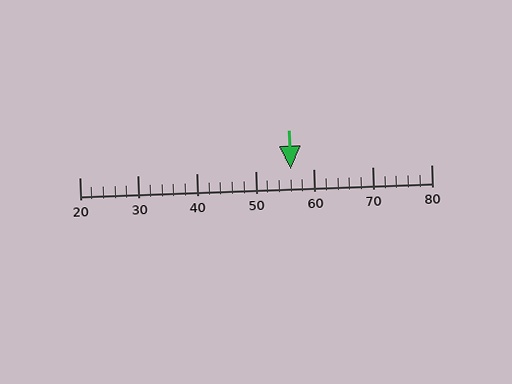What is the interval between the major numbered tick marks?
The major tick marks are spaced 10 units apart.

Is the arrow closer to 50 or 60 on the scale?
The arrow is closer to 60.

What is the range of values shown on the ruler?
The ruler shows values from 20 to 80.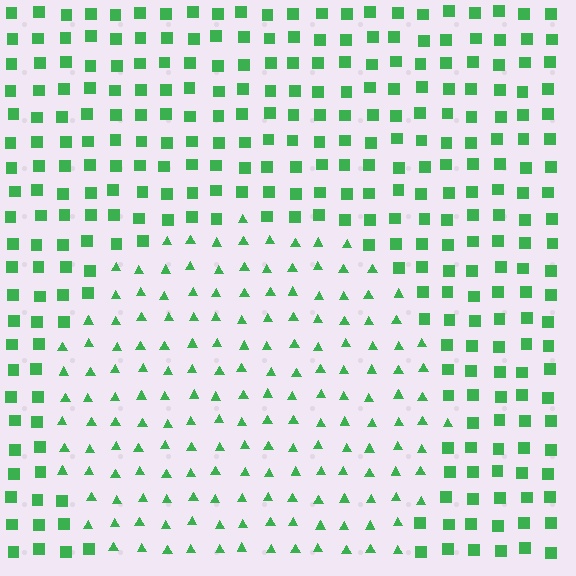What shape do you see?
I see a circle.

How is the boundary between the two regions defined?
The boundary is defined by a change in element shape: triangles inside vs. squares outside. All elements share the same color and spacing.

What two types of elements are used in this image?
The image uses triangles inside the circle region and squares outside it.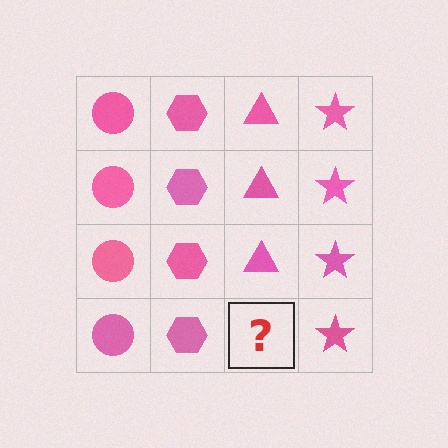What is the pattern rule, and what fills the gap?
The rule is that each column has a consistent shape. The gap should be filled with a pink triangle.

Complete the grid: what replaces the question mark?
The question mark should be replaced with a pink triangle.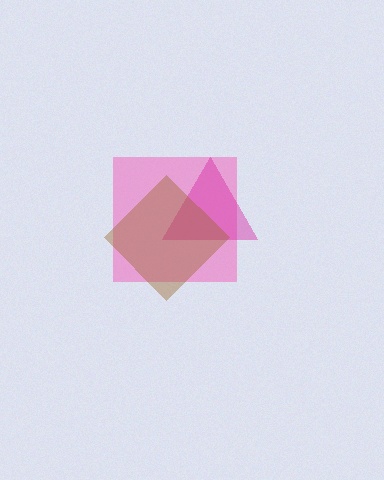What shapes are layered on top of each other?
The layered shapes are: a pink square, a magenta triangle, a brown diamond.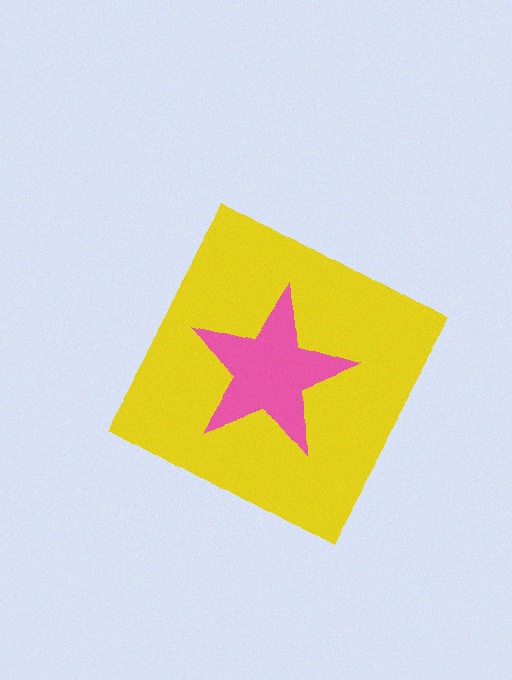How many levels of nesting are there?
2.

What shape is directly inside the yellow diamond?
The pink star.